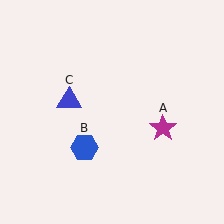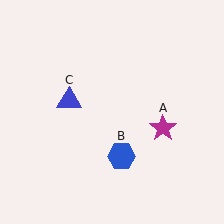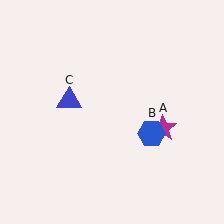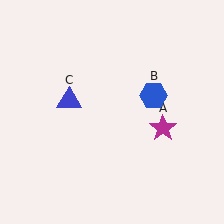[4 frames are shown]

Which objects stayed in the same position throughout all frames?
Magenta star (object A) and blue triangle (object C) remained stationary.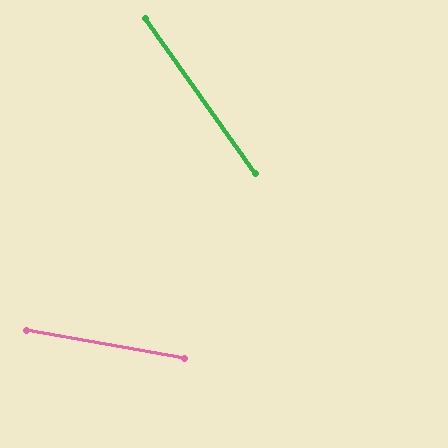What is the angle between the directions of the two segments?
Approximately 44 degrees.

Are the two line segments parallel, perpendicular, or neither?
Neither parallel nor perpendicular — they differ by about 44°.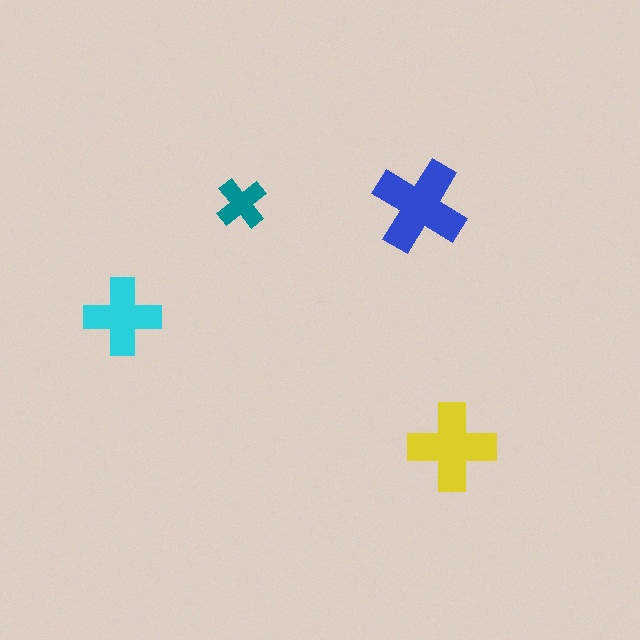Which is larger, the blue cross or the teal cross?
The blue one.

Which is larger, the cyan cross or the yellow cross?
The yellow one.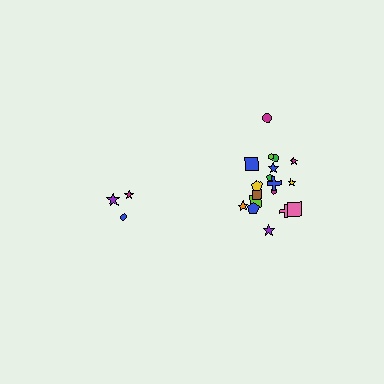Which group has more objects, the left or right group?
The right group.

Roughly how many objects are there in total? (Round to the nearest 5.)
Roughly 20 objects in total.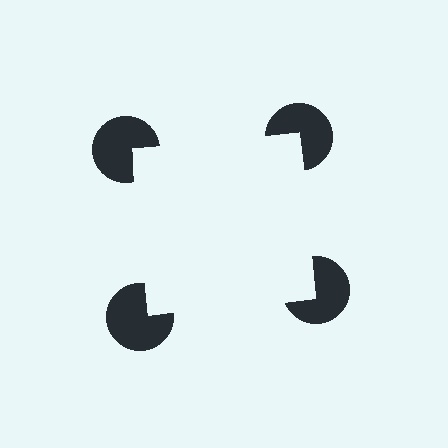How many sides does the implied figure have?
4 sides.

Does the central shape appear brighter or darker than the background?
It typically appears slightly brighter than the background, even though no actual brightness change is drawn.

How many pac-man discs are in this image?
There are 4 — one at each vertex of the illusory square.